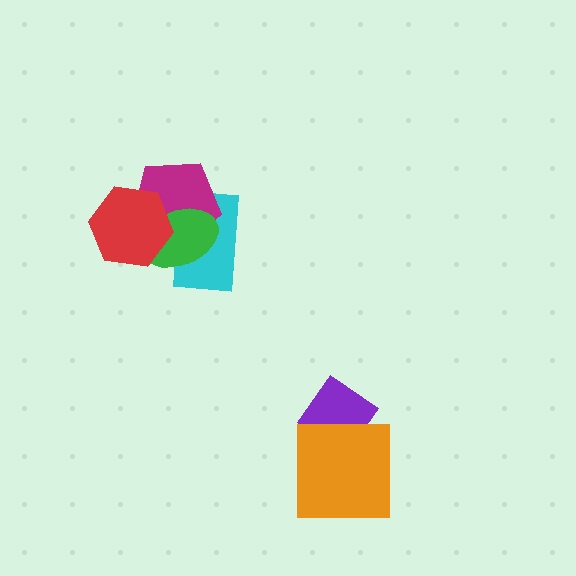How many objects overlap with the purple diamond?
1 object overlaps with the purple diamond.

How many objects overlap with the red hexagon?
3 objects overlap with the red hexagon.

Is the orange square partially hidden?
No, no other shape covers it.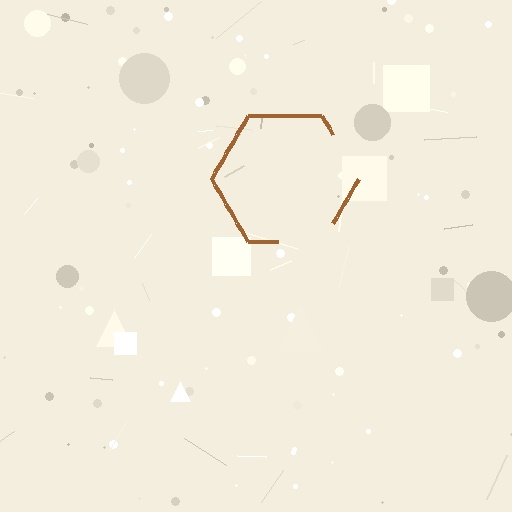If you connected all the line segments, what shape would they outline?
They would outline a hexagon.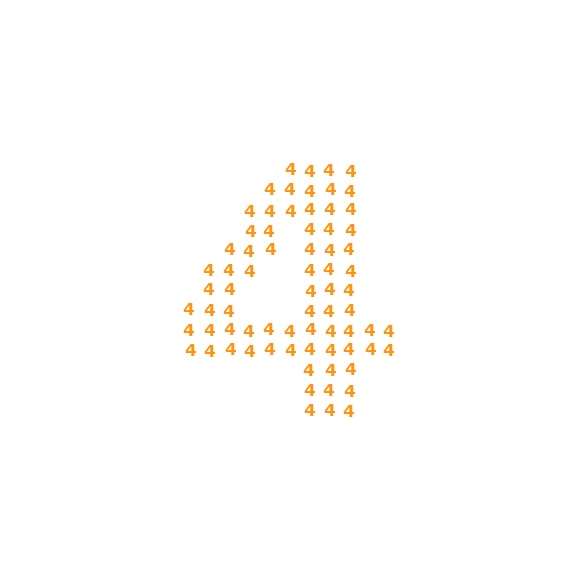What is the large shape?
The large shape is the digit 4.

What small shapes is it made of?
It is made of small digit 4's.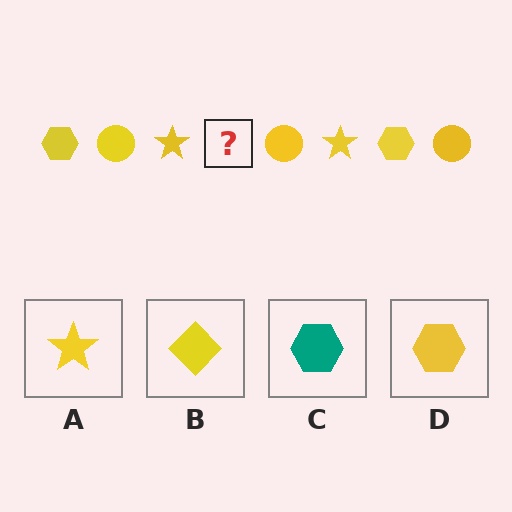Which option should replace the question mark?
Option D.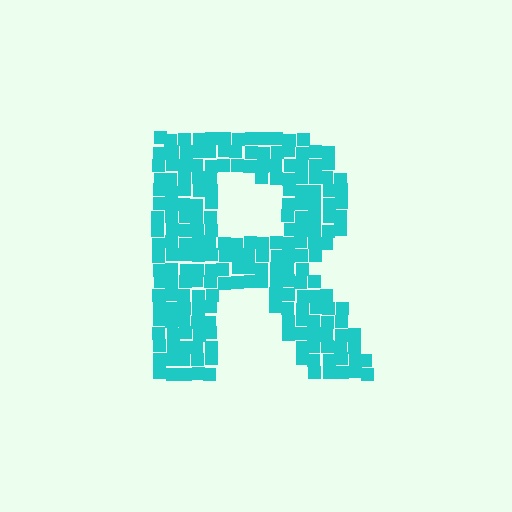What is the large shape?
The large shape is the letter R.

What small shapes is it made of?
It is made of small squares.